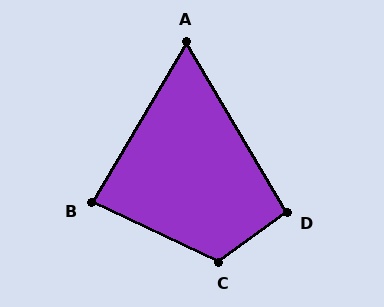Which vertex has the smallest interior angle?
A, at approximately 61 degrees.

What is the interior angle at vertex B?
Approximately 85 degrees (acute).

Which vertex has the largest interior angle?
C, at approximately 119 degrees.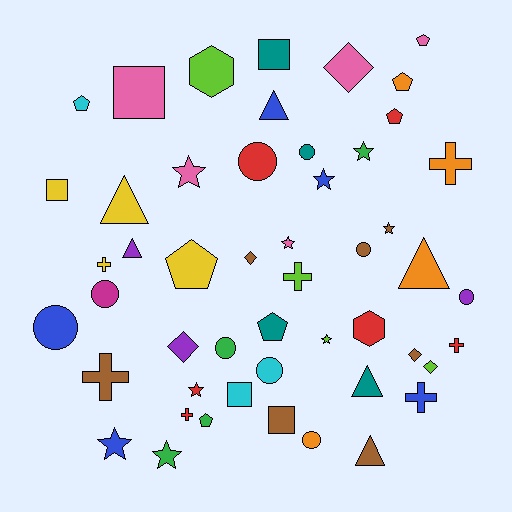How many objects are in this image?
There are 50 objects.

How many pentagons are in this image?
There are 7 pentagons.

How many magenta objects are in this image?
There is 1 magenta object.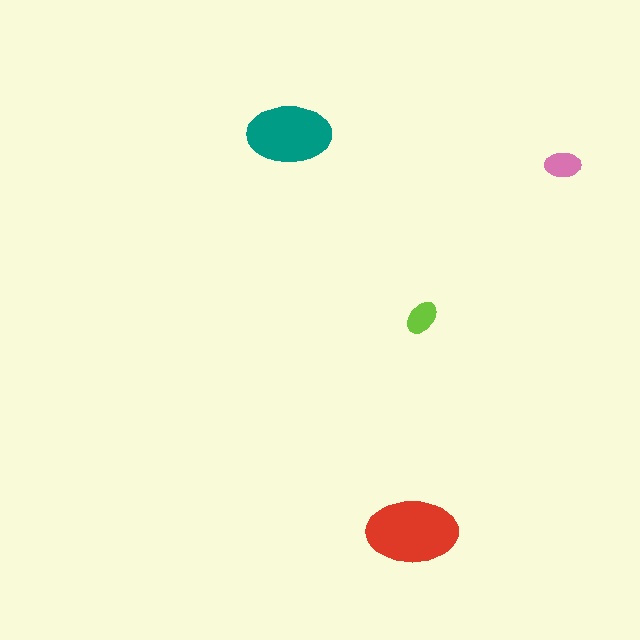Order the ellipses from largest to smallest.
the red one, the teal one, the pink one, the lime one.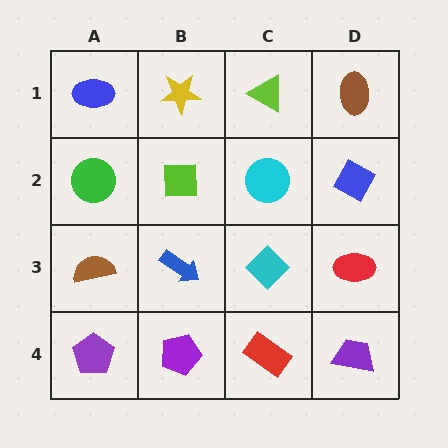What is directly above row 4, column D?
A red ellipse.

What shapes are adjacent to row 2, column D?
A brown ellipse (row 1, column D), a red ellipse (row 3, column D), a cyan circle (row 2, column C).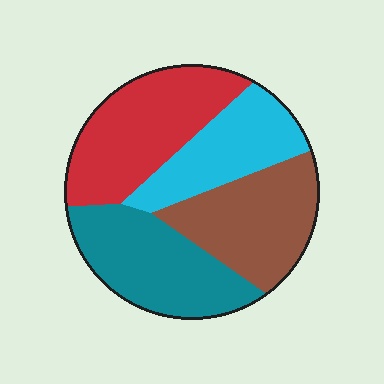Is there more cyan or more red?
Red.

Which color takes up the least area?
Cyan, at roughly 20%.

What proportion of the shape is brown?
Brown covers 25% of the shape.